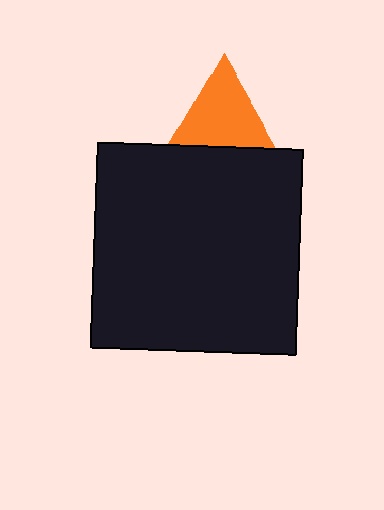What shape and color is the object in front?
The object in front is a black square.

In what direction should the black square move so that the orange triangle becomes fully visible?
The black square should move down. That is the shortest direction to clear the overlap and leave the orange triangle fully visible.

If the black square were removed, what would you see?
You would see the complete orange triangle.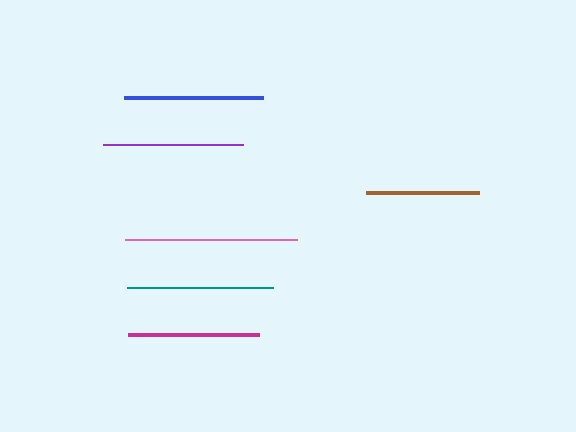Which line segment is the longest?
The pink line is the longest at approximately 173 pixels.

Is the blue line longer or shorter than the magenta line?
The blue line is longer than the magenta line.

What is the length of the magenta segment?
The magenta segment is approximately 132 pixels long.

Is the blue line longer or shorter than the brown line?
The blue line is longer than the brown line.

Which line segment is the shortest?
The brown line is the shortest at approximately 113 pixels.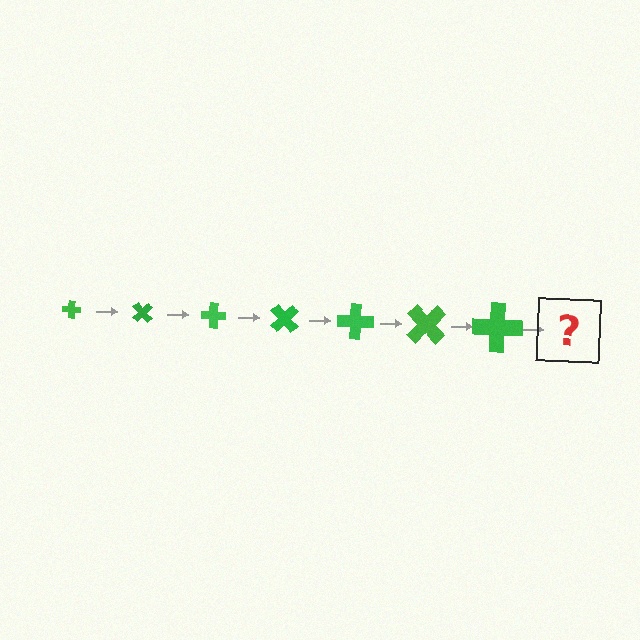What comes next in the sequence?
The next element should be a cross, larger than the previous one and rotated 315 degrees from the start.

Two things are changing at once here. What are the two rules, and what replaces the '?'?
The two rules are that the cross grows larger each step and it rotates 45 degrees each step. The '?' should be a cross, larger than the previous one and rotated 315 degrees from the start.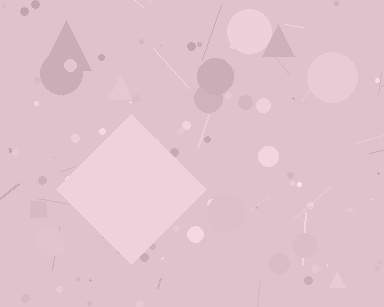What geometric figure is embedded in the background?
A diamond is embedded in the background.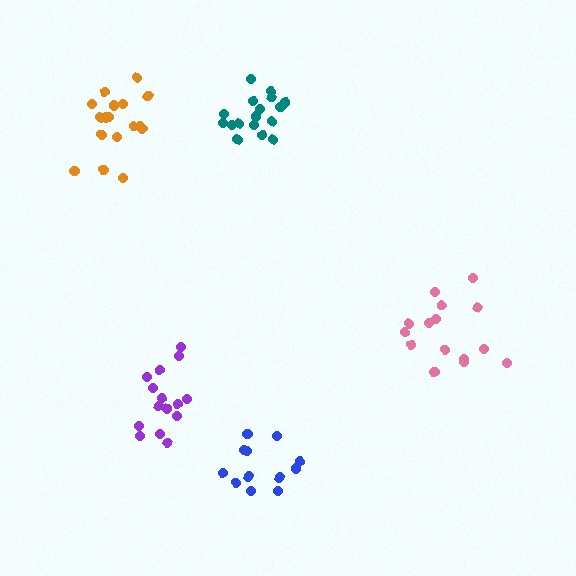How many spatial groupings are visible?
There are 5 spatial groupings.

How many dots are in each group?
Group 1: 15 dots, Group 2: 15 dots, Group 3: 17 dots, Group 4: 17 dots, Group 5: 12 dots (76 total).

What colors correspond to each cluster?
The clusters are colored: pink, purple, teal, orange, blue.